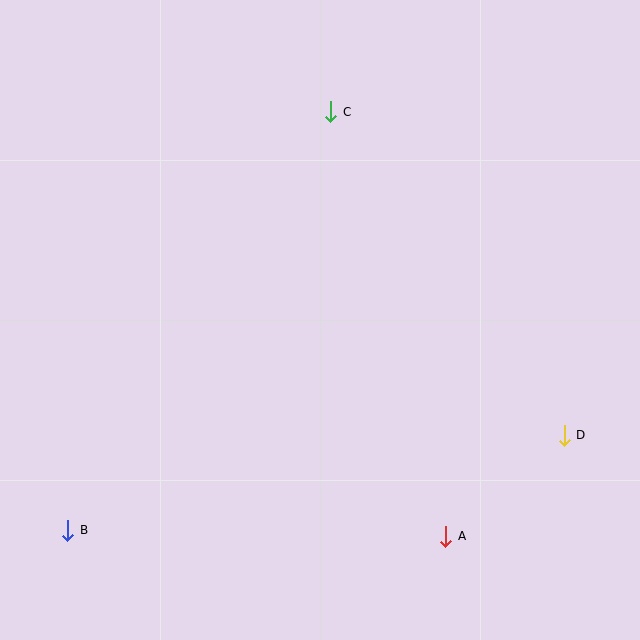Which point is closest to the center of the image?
Point C at (331, 112) is closest to the center.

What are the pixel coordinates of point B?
Point B is at (68, 530).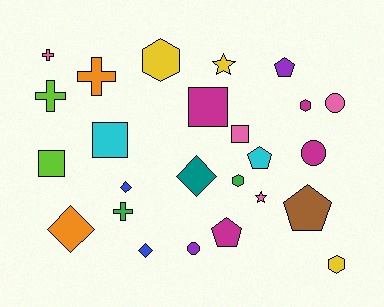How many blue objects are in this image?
There are 2 blue objects.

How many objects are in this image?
There are 25 objects.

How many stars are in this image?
There are 2 stars.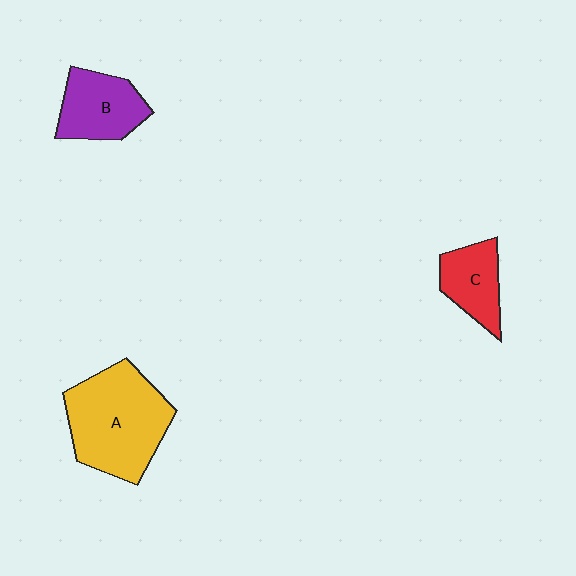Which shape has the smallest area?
Shape C (red).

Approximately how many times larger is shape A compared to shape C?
Approximately 2.2 times.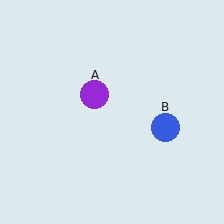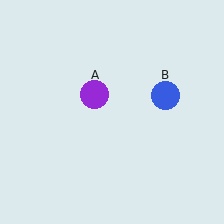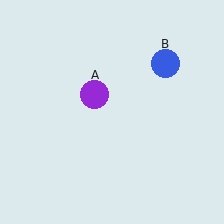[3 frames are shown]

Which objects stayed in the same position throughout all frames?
Purple circle (object A) remained stationary.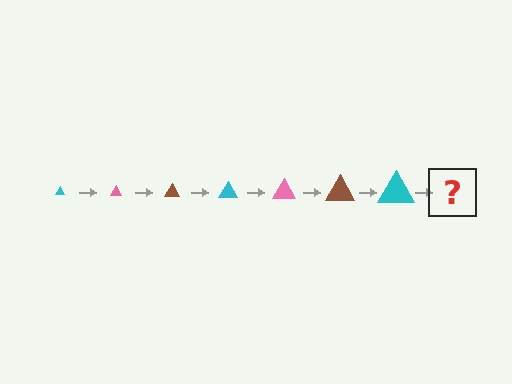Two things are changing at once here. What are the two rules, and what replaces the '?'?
The two rules are that the triangle grows larger each step and the color cycles through cyan, pink, and brown. The '?' should be a pink triangle, larger than the previous one.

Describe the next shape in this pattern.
It should be a pink triangle, larger than the previous one.